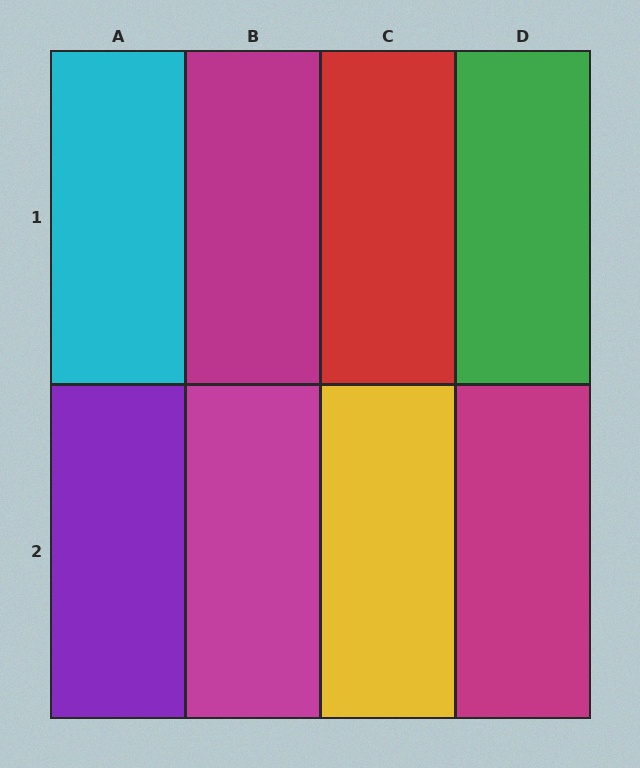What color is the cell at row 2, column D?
Magenta.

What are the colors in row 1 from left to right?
Cyan, magenta, red, green.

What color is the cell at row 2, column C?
Yellow.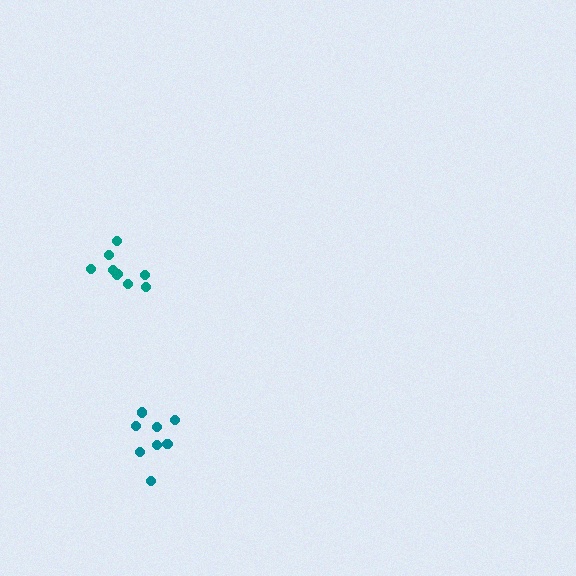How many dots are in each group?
Group 1: 9 dots, Group 2: 8 dots (17 total).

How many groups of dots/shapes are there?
There are 2 groups.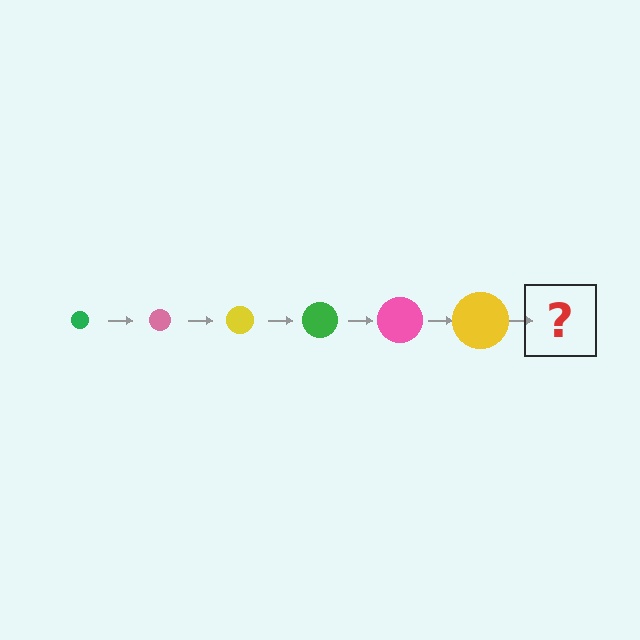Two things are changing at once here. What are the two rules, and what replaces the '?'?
The two rules are that the circle grows larger each step and the color cycles through green, pink, and yellow. The '?' should be a green circle, larger than the previous one.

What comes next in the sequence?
The next element should be a green circle, larger than the previous one.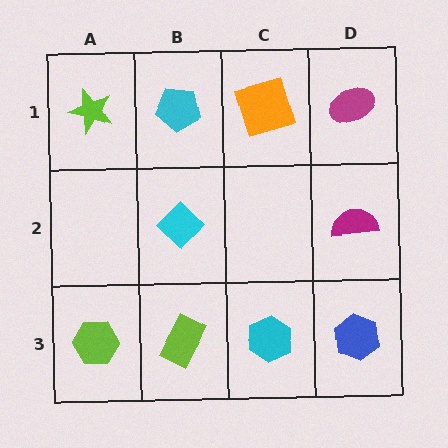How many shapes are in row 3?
4 shapes.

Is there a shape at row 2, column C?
No, that cell is empty.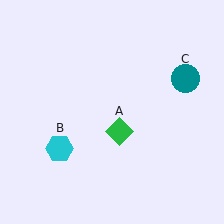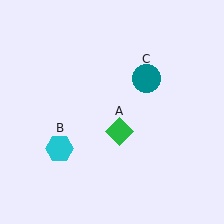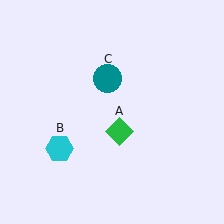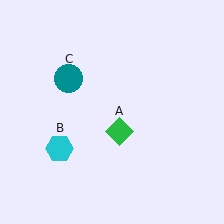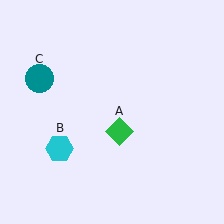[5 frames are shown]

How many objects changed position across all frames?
1 object changed position: teal circle (object C).